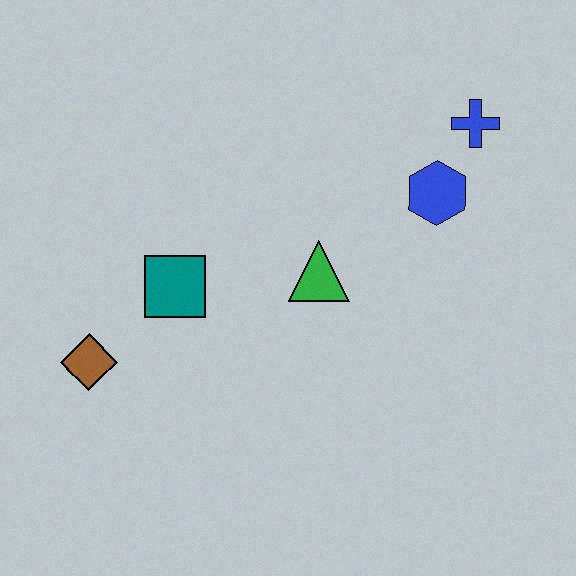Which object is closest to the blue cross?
The blue hexagon is closest to the blue cross.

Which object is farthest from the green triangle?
The brown diamond is farthest from the green triangle.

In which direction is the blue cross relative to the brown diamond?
The blue cross is to the right of the brown diamond.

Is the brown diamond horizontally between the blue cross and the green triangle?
No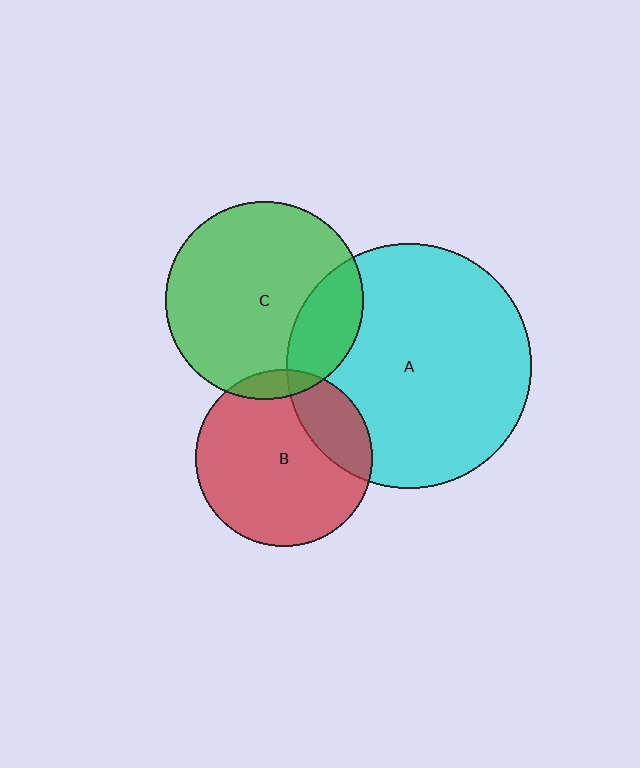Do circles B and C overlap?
Yes.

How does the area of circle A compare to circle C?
Approximately 1.5 times.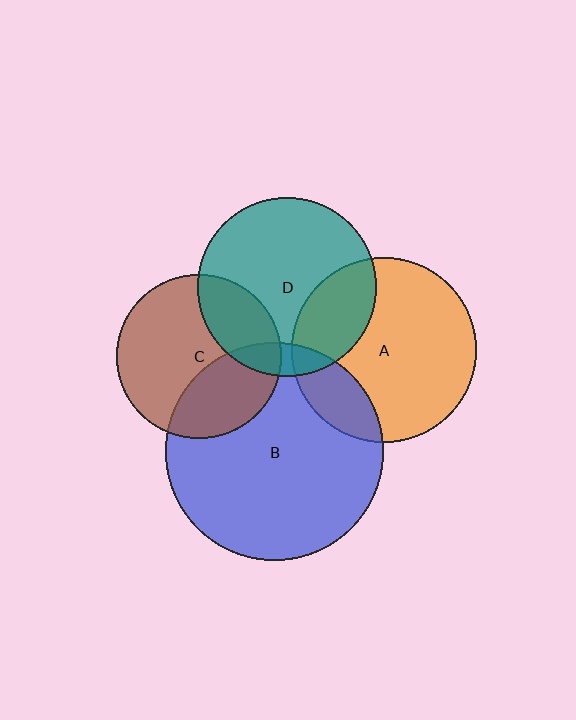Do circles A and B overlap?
Yes.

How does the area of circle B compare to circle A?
Approximately 1.4 times.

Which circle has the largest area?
Circle B (blue).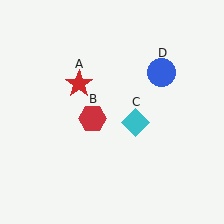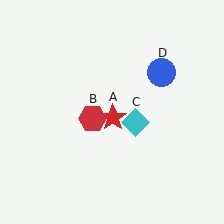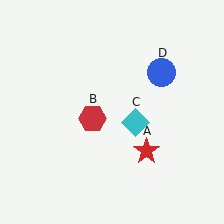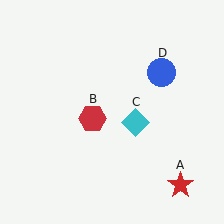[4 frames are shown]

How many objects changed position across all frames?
1 object changed position: red star (object A).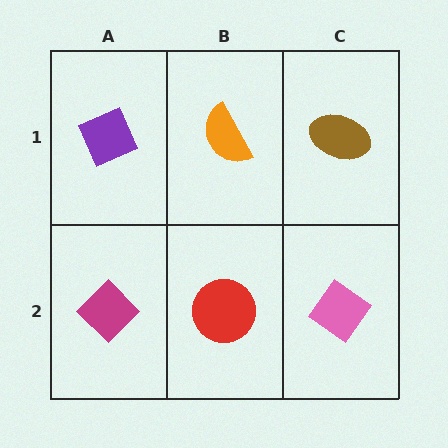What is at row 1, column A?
A purple diamond.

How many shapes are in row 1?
3 shapes.